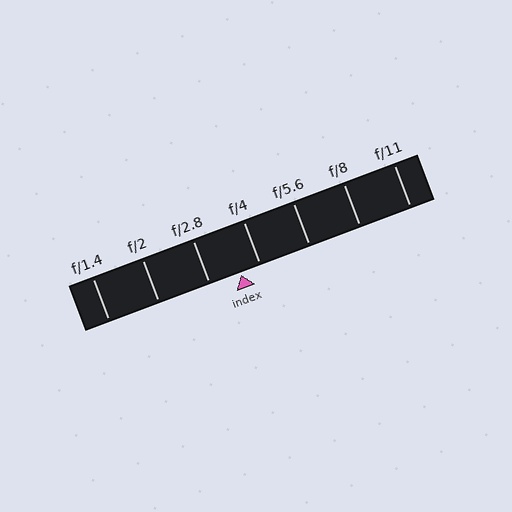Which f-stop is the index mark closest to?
The index mark is closest to f/4.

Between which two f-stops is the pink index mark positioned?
The index mark is between f/2.8 and f/4.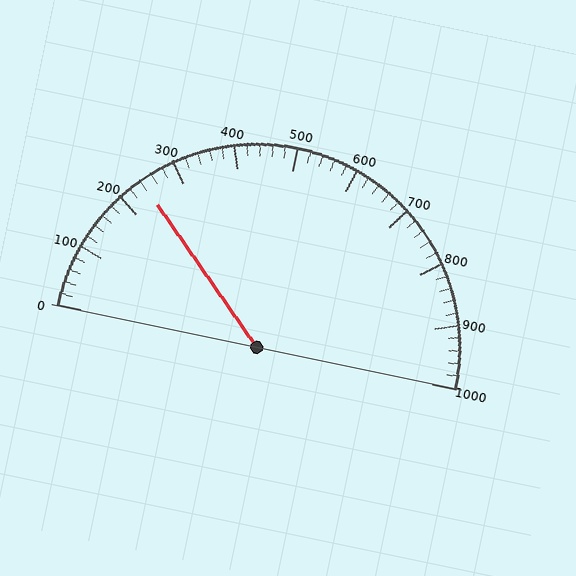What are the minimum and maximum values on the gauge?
The gauge ranges from 0 to 1000.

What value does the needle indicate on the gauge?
The needle indicates approximately 240.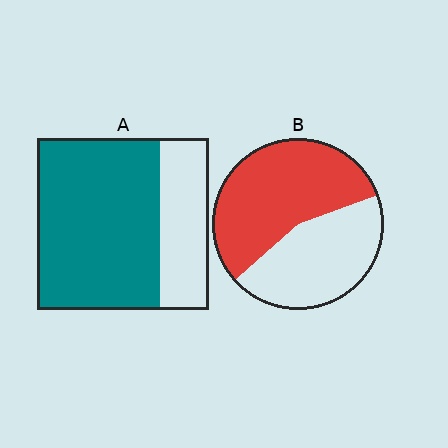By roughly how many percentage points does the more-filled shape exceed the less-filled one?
By roughly 15 percentage points (A over B).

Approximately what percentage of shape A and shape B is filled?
A is approximately 70% and B is approximately 55%.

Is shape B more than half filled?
Yes.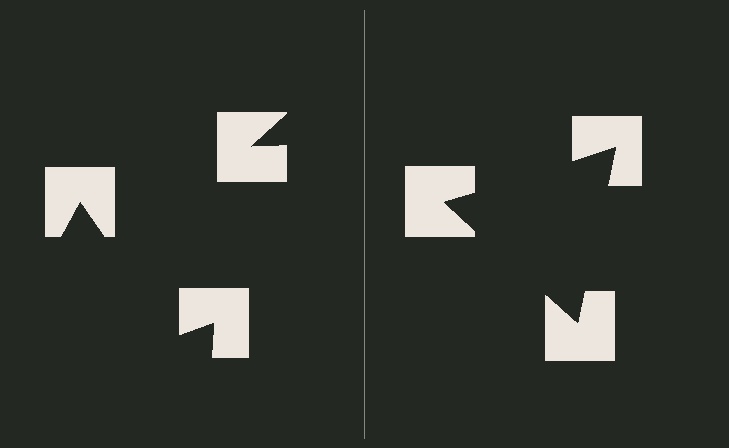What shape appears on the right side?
An illusory triangle.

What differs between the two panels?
The notched squares are positioned identically on both sides; only the wedge orientations differ. On the right they align to a triangle; on the left they are misaligned.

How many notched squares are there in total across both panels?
6 — 3 on each side.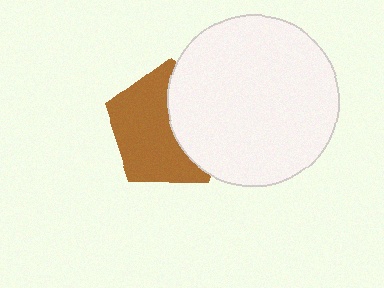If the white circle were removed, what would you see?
You would see the complete brown pentagon.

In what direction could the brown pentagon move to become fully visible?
The brown pentagon could move left. That would shift it out from behind the white circle entirely.